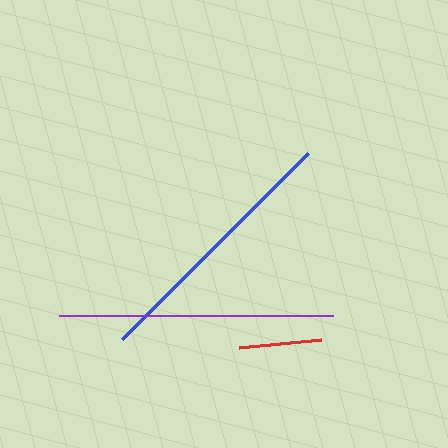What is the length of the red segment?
The red segment is approximately 83 pixels long.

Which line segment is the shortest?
The red line is the shortest at approximately 83 pixels.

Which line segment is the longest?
The purple line is the longest at approximately 274 pixels.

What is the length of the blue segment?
The blue segment is approximately 263 pixels long.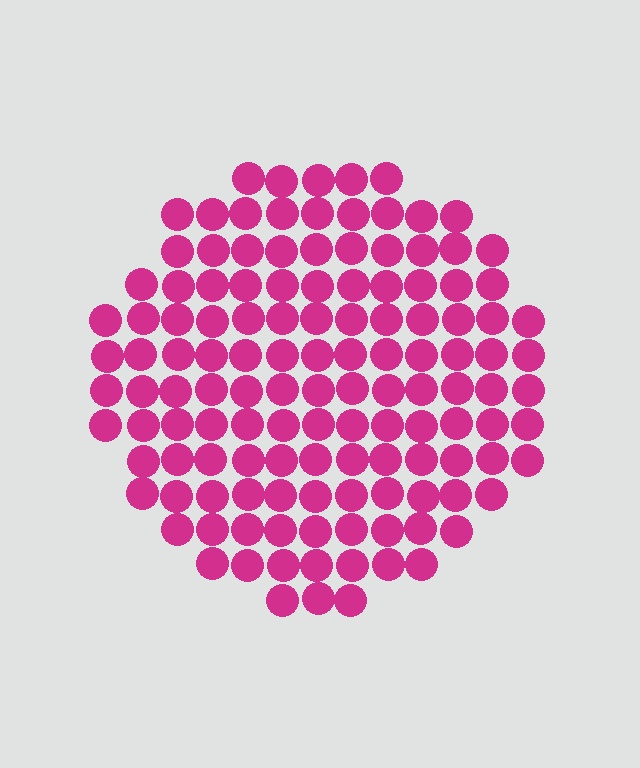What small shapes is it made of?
It is made of small circles.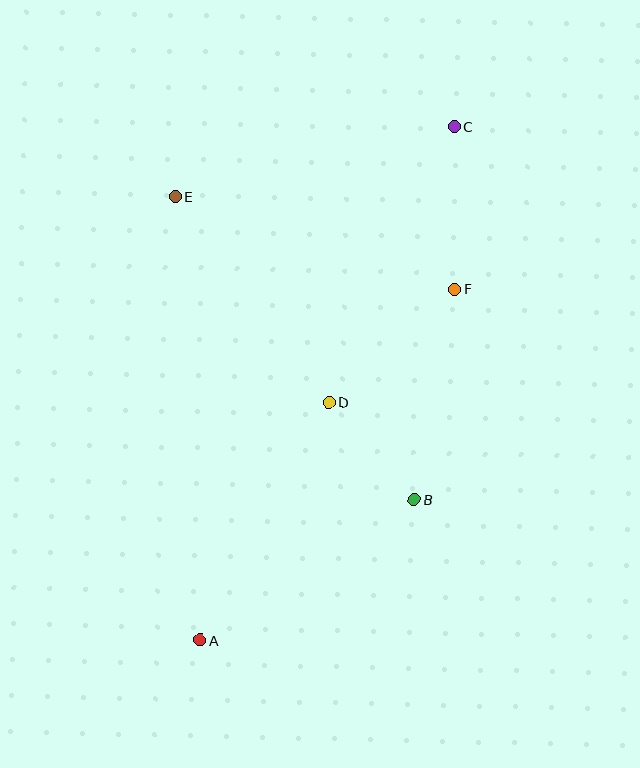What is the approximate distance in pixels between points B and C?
The distance between B and C is approximately 375 pixels.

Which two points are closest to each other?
Points B and D are closest to each other.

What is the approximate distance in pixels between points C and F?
The distance between C and F is approximately 163 pixels.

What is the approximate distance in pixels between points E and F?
The distance between E and F is approximately 295 pixels.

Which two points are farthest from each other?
Points A and C are farthest from each other.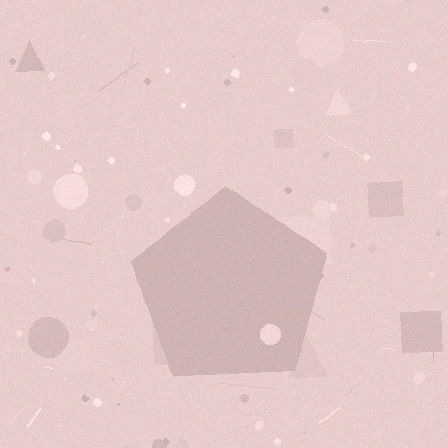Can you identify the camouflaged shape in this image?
The camouflaged shape is a pentagon.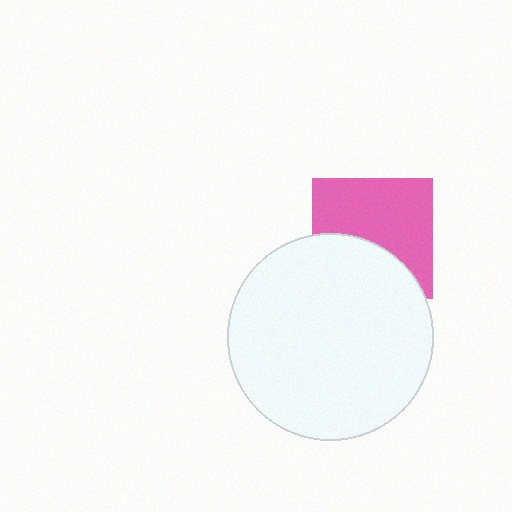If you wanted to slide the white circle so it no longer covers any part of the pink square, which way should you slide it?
Slide it down — that is the most direct way to separate the two shapes.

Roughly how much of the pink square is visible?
About half of it is visible (roughly 60%).